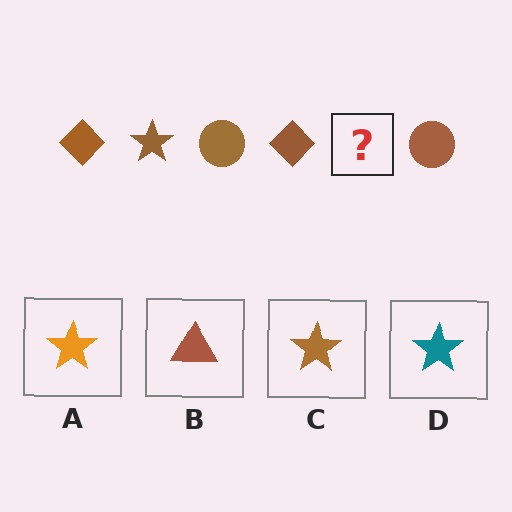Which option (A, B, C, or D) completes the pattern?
C.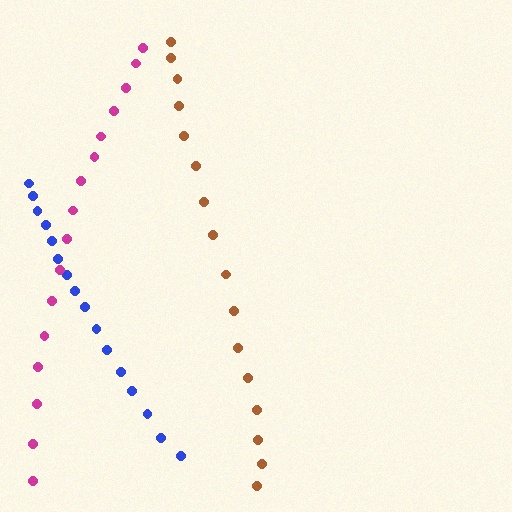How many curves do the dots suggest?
There are 3 distinct paths.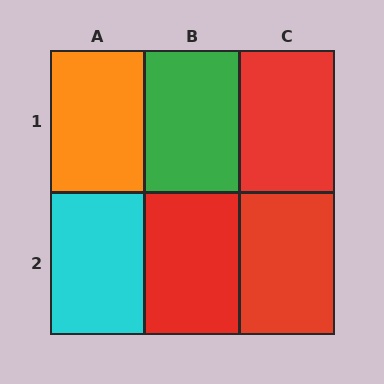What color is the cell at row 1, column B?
Green.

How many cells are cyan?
1 cell is cyan.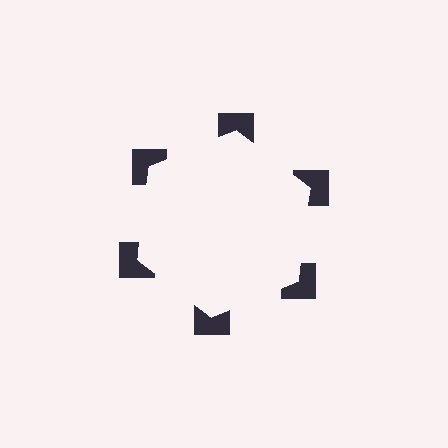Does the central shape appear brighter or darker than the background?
It typically appears slightly brighter than the background, even though no actual brightness change is drawn.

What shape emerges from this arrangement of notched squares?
An illusory hexagon — its edges are inferred from the aligned wedge cuts in the notched squares, not physically drawn.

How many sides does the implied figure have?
6 sides.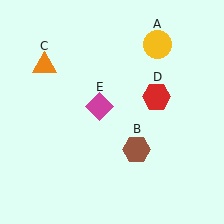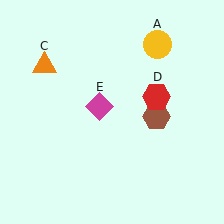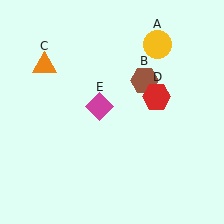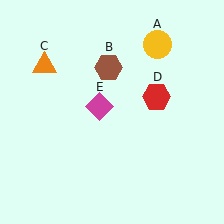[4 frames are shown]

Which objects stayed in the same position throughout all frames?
Yellow circle (object A) and orange triangle (object C) and red hexagon (object D) and magenta diamond (object E) remained stationary.